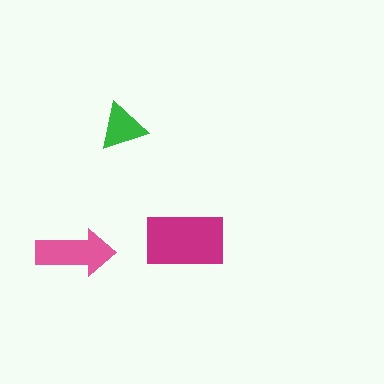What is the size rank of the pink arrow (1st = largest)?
2nd.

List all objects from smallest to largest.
The green triangle, the pink arrow, the magenta rectangle.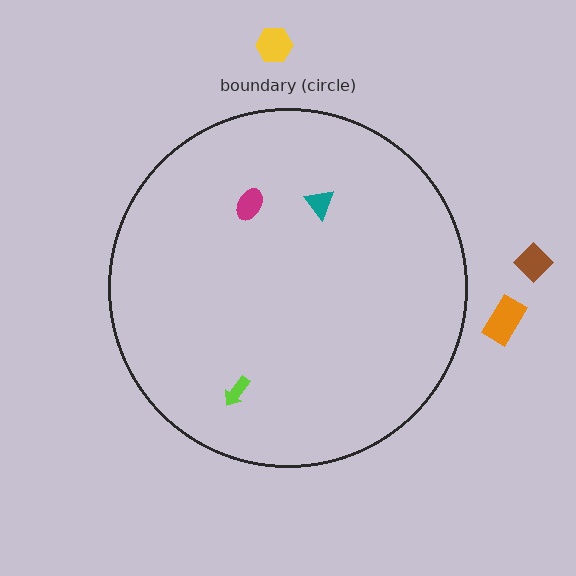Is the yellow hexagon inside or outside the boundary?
Outside.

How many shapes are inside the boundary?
3 inside, 3 outside.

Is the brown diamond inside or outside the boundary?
Outside.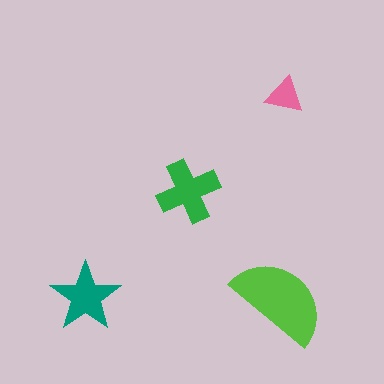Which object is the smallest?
The pink triangle.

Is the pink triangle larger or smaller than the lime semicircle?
Smaller.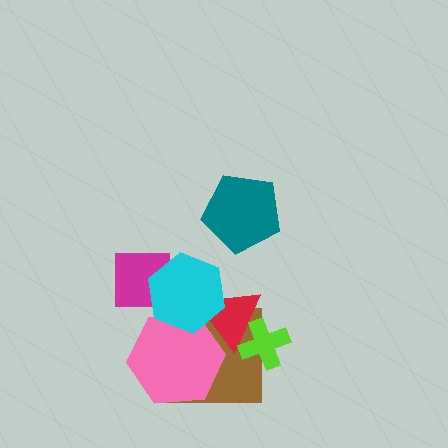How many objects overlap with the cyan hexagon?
4 objects overlap with the cyan hexagon.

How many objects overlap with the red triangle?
4 objects overlap with the red triangle.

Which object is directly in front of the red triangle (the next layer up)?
The lime cross is directly in front of the red triangle.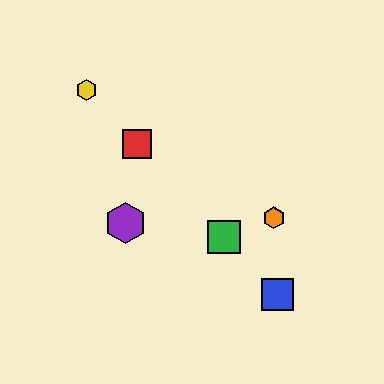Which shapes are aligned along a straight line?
The red square, the blue square, the green square, the yellow hexagon are aligned along a straight line.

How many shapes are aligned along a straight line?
4 shapes (the red square, the blue square, the green square, the yellow hexagon) are aligned along a straight line.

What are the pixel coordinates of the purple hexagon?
The purple hexagon is at (125, 223).